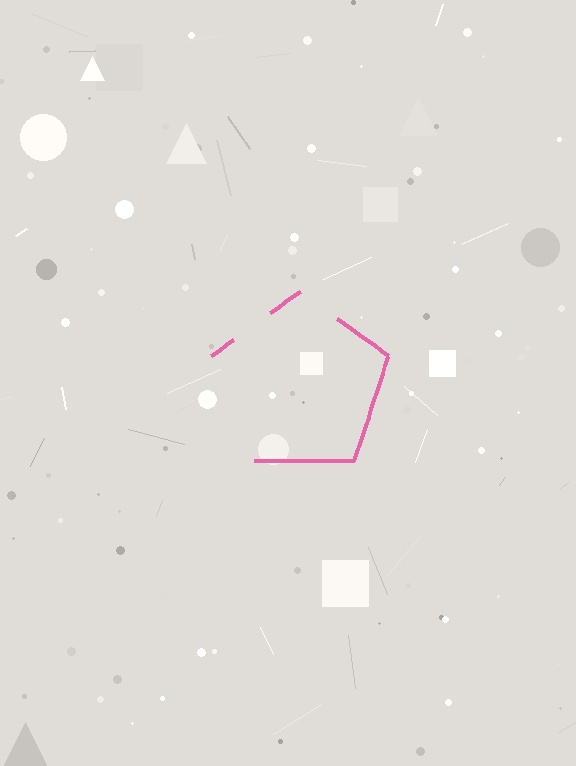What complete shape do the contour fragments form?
The contour fragments form a pentagon.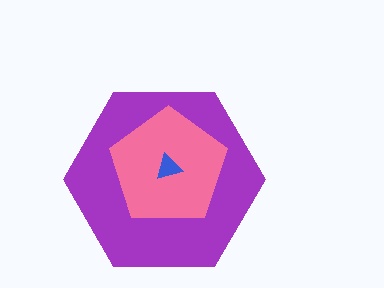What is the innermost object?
The blue triangle.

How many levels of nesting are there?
3.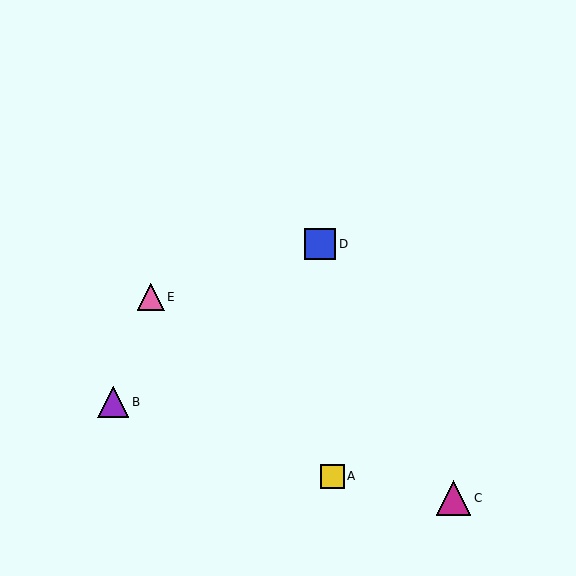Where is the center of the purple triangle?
The center of the purple triangle is at (113, 402).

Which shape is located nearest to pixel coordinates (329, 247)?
The blue square (labeled D) at (320, 244) is nearest to that location.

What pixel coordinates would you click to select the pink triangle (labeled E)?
Click at (151, 297) to select the pink triangle E.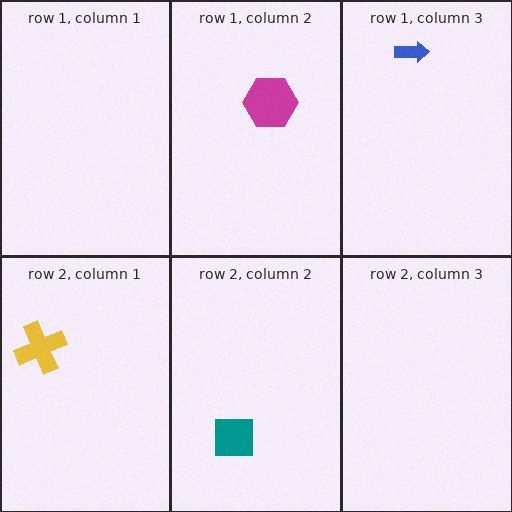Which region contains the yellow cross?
The row 2, column 1 region.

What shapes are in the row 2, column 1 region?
The yellow cross.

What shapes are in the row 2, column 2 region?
The teal square.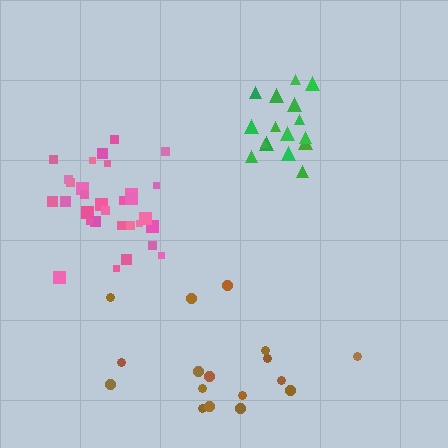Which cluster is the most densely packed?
Pink.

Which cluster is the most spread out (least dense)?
Brown.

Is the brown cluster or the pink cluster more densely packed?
Pink.